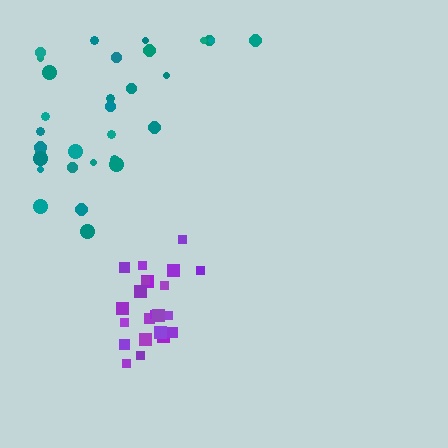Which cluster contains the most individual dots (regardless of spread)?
Teal (31).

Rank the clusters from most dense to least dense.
purple, teal.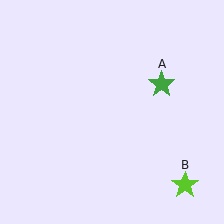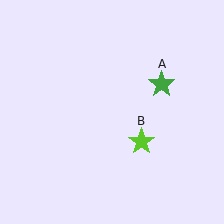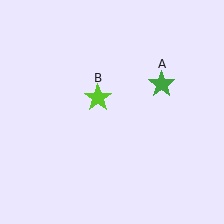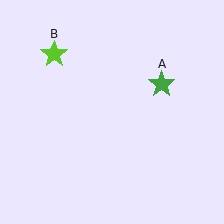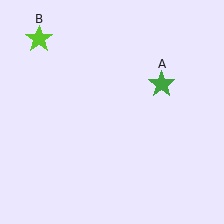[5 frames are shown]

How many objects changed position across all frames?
1 object changed position: lime star (object B).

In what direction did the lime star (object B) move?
The lime star (object B) moved up and to the left.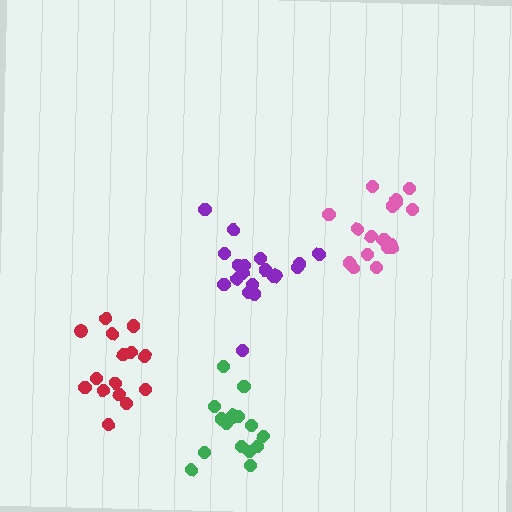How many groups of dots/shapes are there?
There are 4 groups.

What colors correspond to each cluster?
The clusters are colored: purple, pink, green, red.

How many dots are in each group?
Group 1: 19 dots, Group 2: 17 dots, Group 3: 16 dots, Group 4: 15 dots (67 total).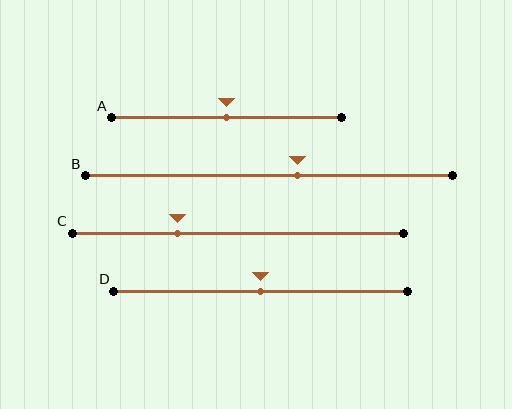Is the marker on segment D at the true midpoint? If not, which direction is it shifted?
Yes, the marker on segment D is at the true midpoint.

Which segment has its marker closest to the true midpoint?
Segment A has its marker closest to the true midpoint.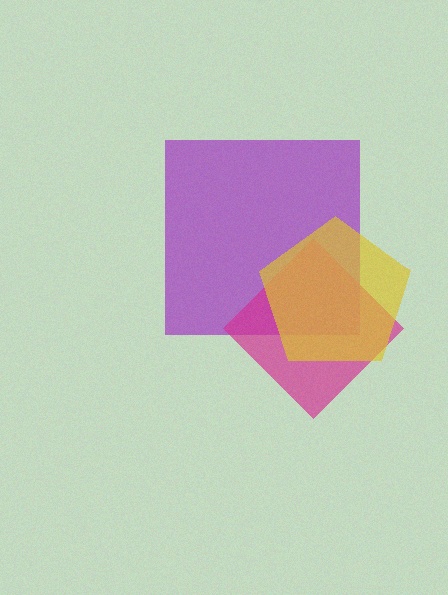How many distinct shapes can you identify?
There are 3 distinct shapes: a purple square, a magenta diamond, a yellow pentagon.